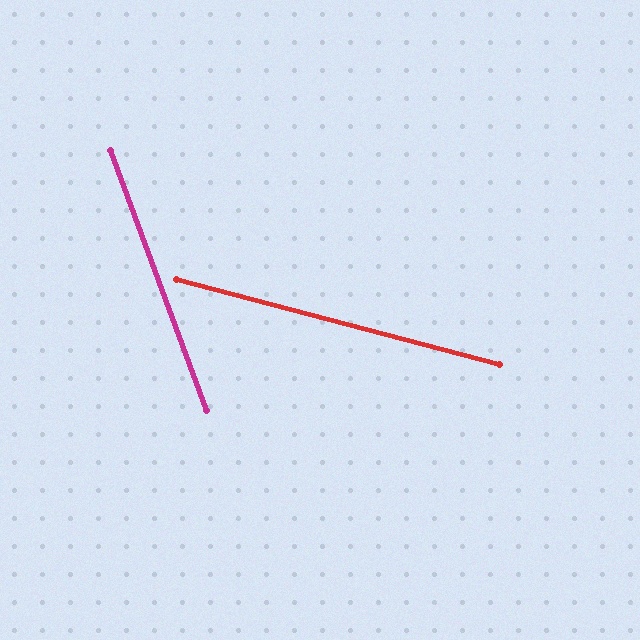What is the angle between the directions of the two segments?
Approximately 55 degrees.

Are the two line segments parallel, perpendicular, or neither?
Neither parallel nor perpendicular — they differ by about 55°.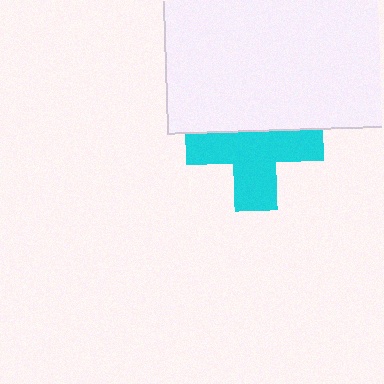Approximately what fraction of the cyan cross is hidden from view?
Roughly 35% of the cyan cross is hidden behind the white rectangle.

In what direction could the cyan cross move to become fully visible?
The cyan cross could move down. That would shift it out from behind the white rectangle entirely.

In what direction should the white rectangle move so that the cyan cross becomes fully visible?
The white rectangle should move up. That is the shortest direction to clear the overlap and leave the cyan cross fully visible.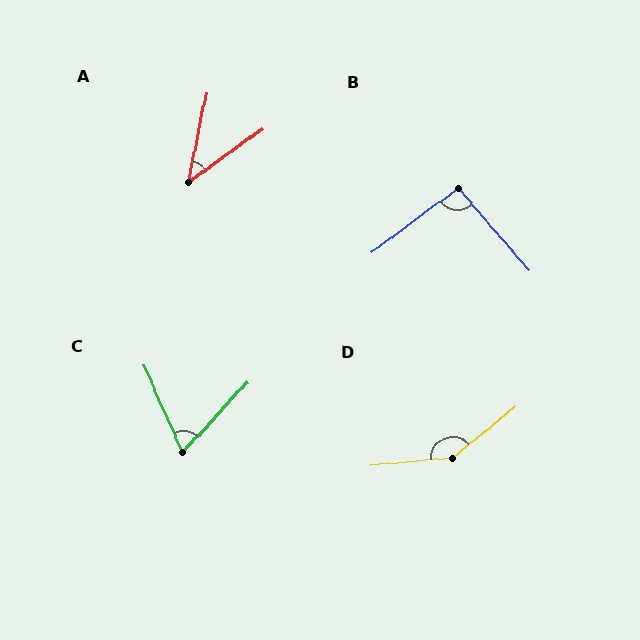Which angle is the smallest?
A, at approximately 43 degrees.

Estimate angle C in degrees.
Approximately 66 degrees.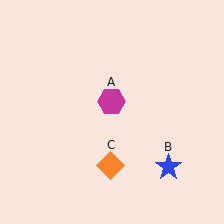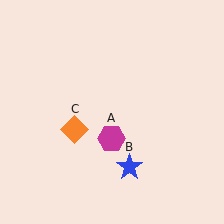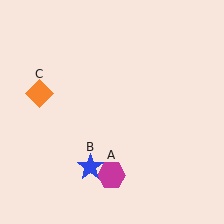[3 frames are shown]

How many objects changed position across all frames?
3 objects changed position: magenta hexagon (object A), blue star (object B), orange diamond (object C).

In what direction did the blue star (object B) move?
The blue star (object B) moved left.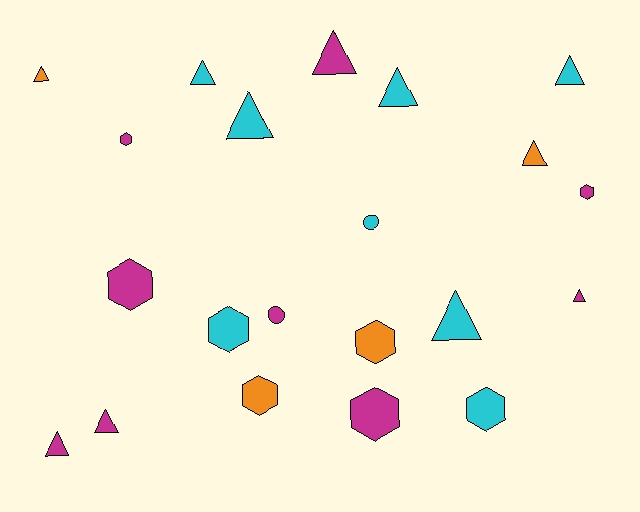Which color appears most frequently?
Magenta, with 9 objects.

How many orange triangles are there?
There are 2 orange triangles.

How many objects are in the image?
There are 21 objects.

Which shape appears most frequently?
Triangle, with 11 objects.